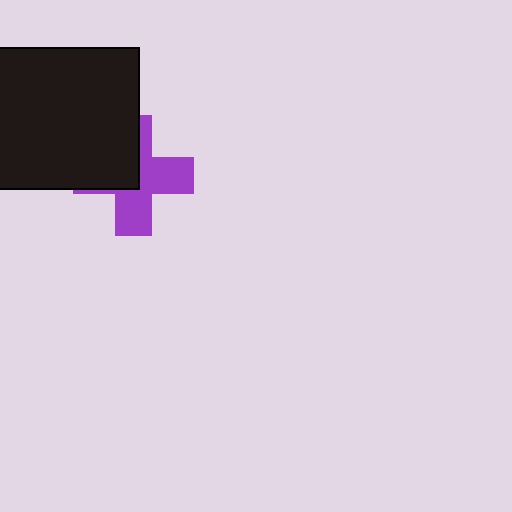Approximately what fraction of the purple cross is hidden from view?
Roughly 42% of the purple cross is hidden behind the black square.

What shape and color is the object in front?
The object in front is a black square.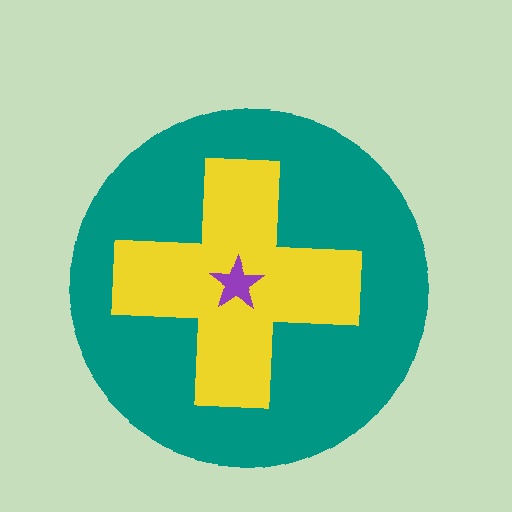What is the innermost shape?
The purple star.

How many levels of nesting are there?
3.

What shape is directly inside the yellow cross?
The purple star.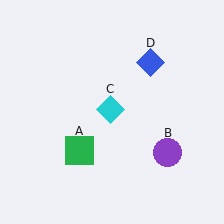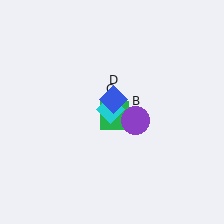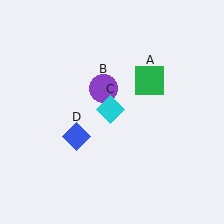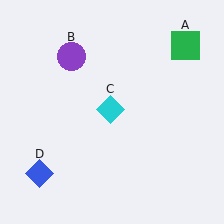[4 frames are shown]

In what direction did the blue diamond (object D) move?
The blue diamond (object D) moved down and to the left.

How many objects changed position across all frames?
3 objects changed position: green square (object A), purple circle (object B), blue diamond (object D).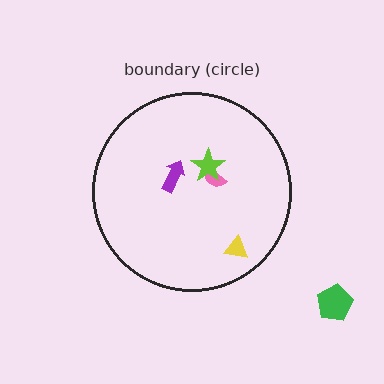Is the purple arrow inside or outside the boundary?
Inside.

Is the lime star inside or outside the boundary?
Inside.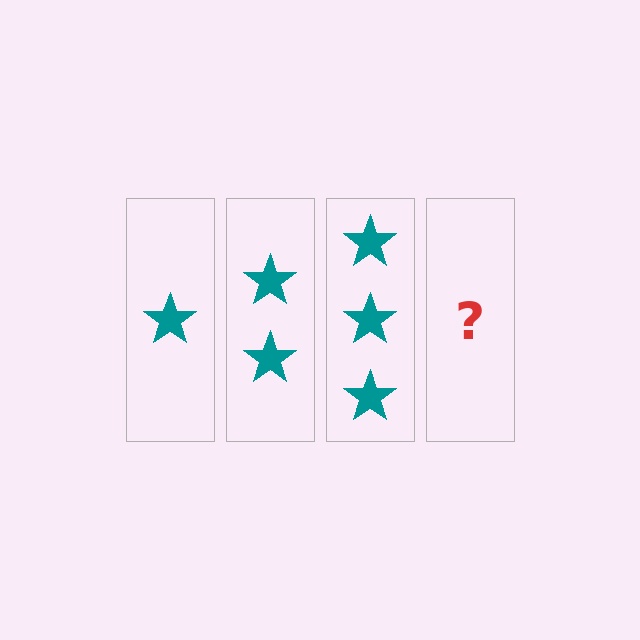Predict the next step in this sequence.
The next step is 4 stars.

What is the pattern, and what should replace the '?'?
The pattern is that each step adds one more star. The '?' should be 4 stars.